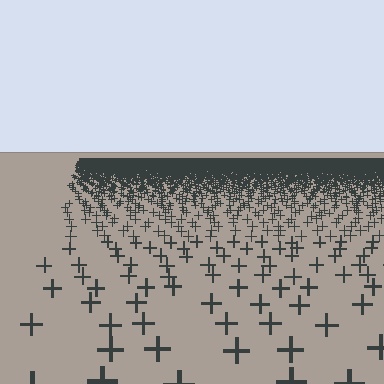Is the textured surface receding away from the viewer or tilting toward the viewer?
The surface is receding away from the viewer. Texture elements get smaller and denser toward the top.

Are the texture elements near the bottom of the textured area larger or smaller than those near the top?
Larger. Near the bottom, elements are closer to the viewer and appear at a bigger on-screen size.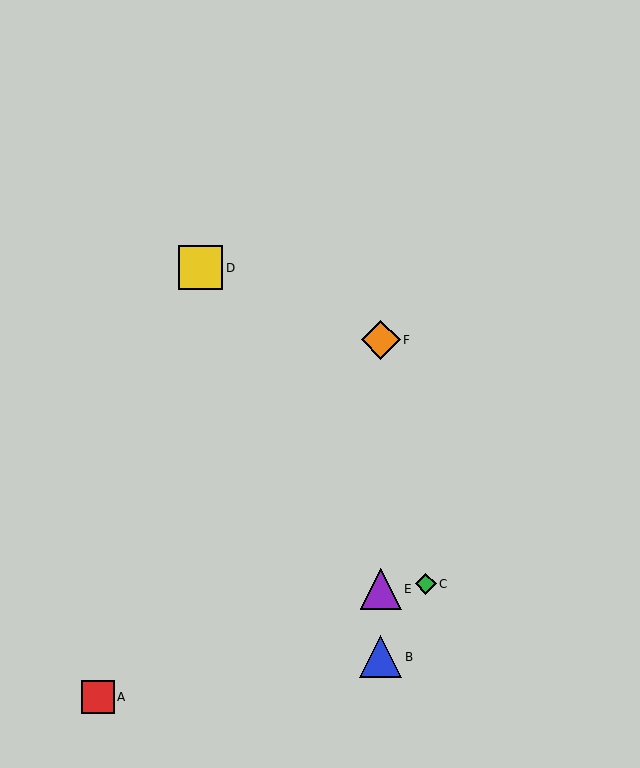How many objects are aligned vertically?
3 objects (B, E, F) are aligned vertically.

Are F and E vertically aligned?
Yes, both are at x≈381.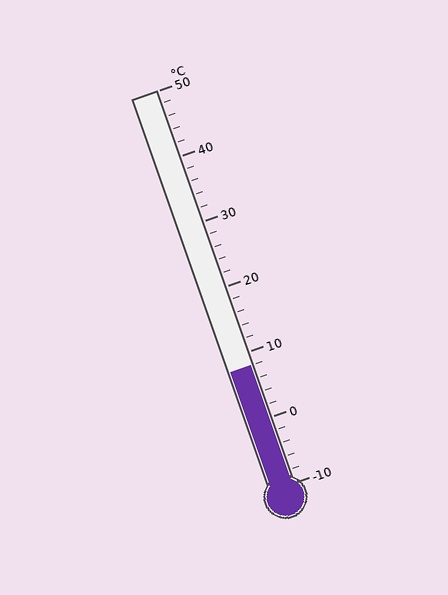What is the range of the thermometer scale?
The thermometer scale ranges from -10°C to 50°C.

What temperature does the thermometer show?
The thermometer shows approximately 8°C.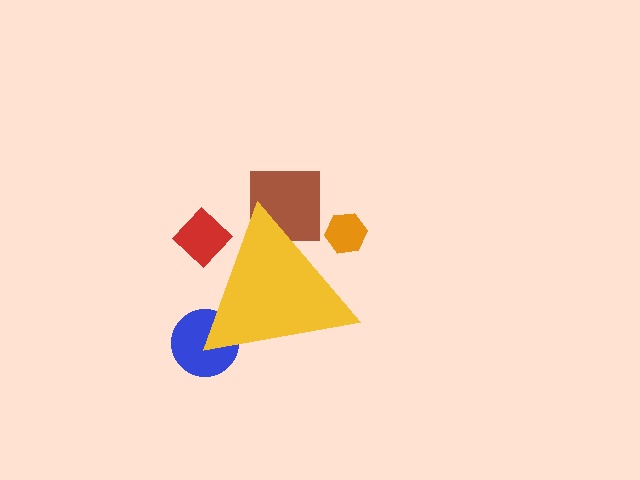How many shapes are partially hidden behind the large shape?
4 shapes are partially hidden.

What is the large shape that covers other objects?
A yellow triangle.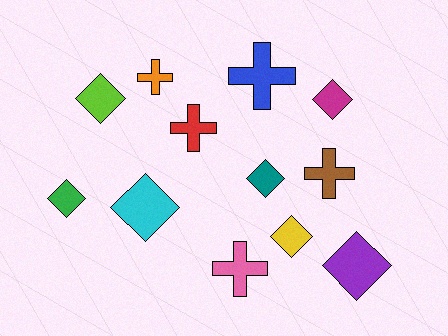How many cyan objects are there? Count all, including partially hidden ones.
There is 1 cyan object.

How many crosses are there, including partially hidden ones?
There are 5 crosses.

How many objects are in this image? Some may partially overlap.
There are 12 objects.